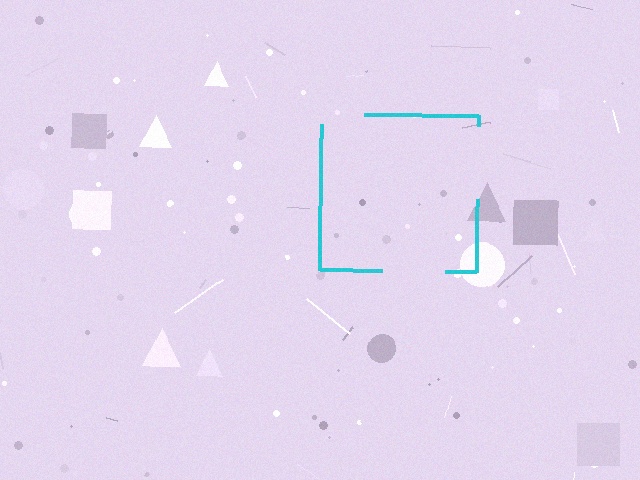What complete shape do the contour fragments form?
The contour fragments form a square.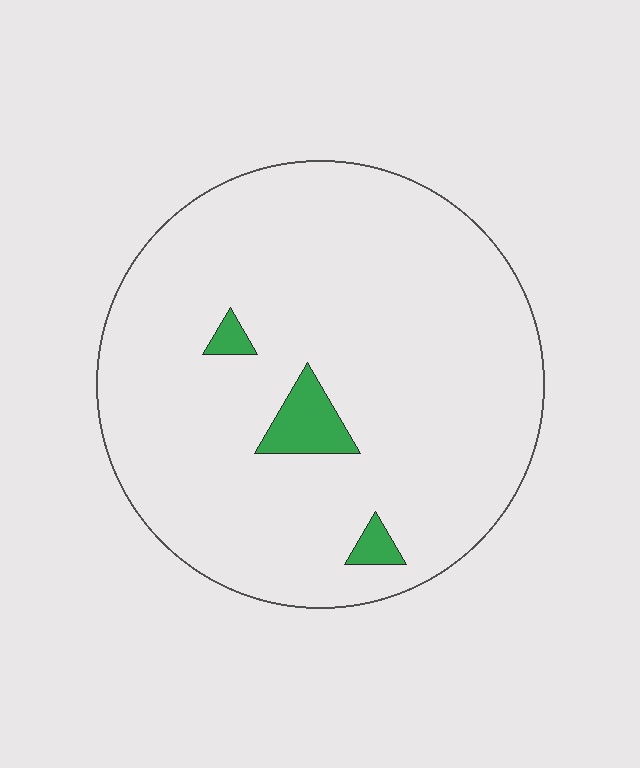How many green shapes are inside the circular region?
3.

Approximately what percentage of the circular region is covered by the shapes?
Approximately 5%.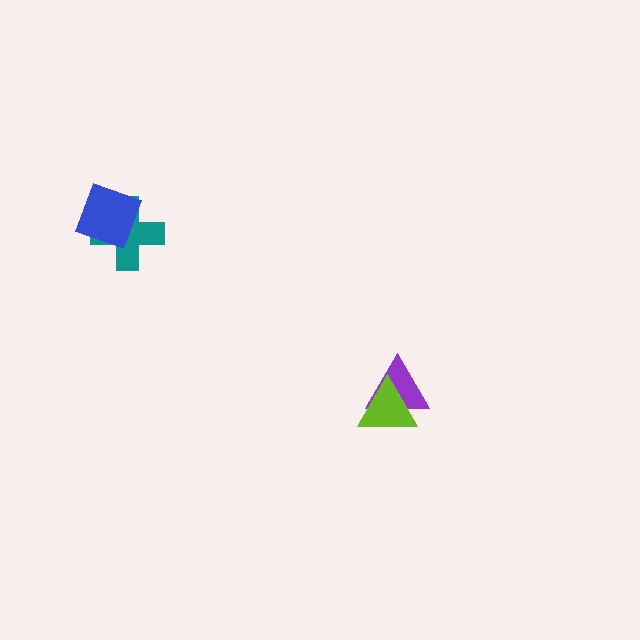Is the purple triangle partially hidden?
Yes, it is partially covered by another shape.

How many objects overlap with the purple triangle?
1 object overlaps with the purple triangle.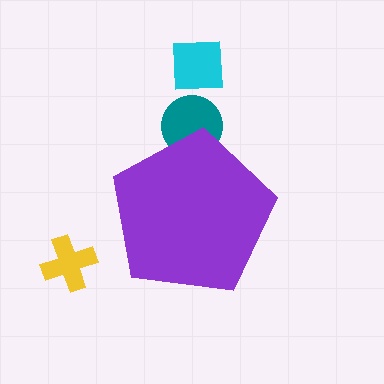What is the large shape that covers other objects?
A purple pentagon.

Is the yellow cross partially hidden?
No, the yellow cross is fully visible.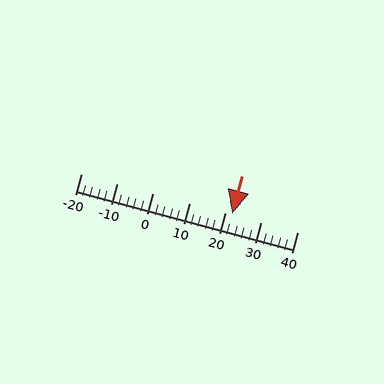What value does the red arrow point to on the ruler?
The red arrow points to approximately 22.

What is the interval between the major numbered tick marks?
The major tick marks are spaced 10 units apart.